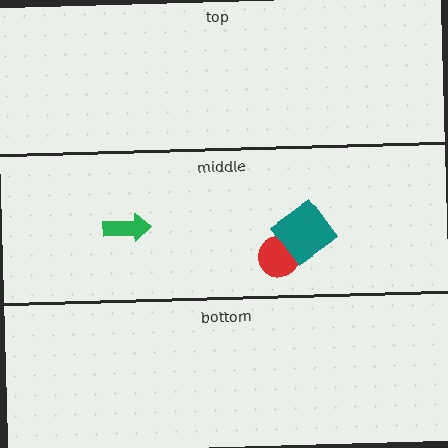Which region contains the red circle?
The middle region.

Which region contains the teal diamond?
The middle region.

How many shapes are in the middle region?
3.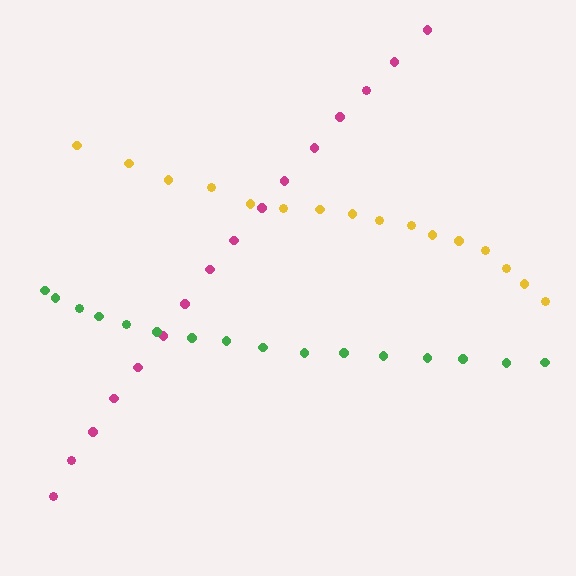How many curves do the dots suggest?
There are 3 distinct paths.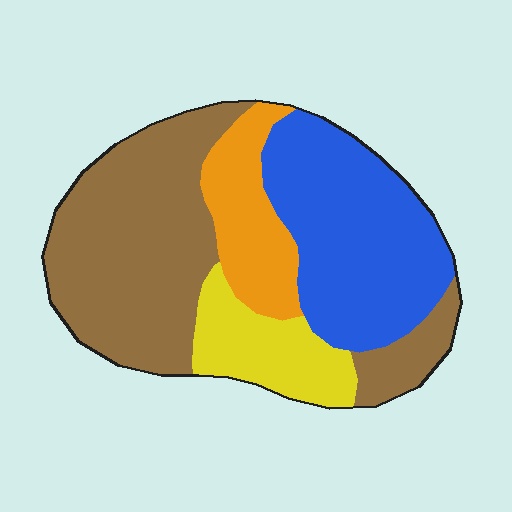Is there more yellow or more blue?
Blue.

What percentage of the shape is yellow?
Yellow takes up less than a quarter of the shape.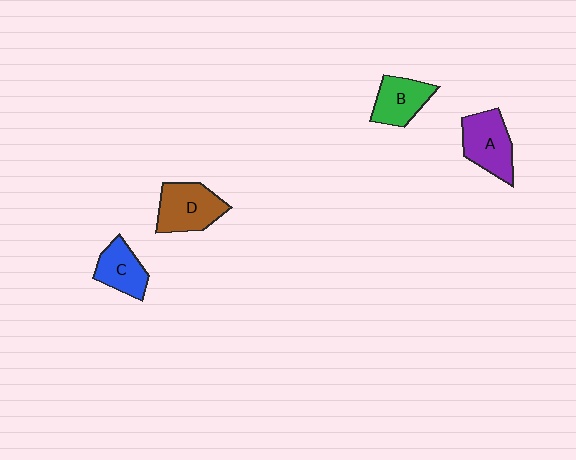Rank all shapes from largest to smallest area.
From largest to smallest: D (brown), A (purple), B (green), C (blue).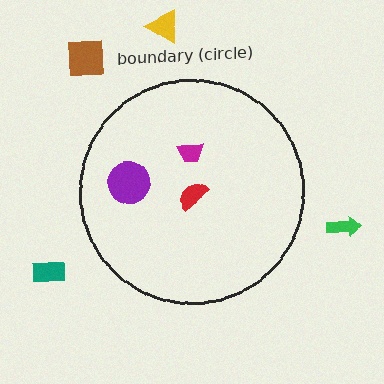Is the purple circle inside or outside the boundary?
Inside.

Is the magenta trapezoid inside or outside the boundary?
Inside.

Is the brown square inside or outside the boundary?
Outside.